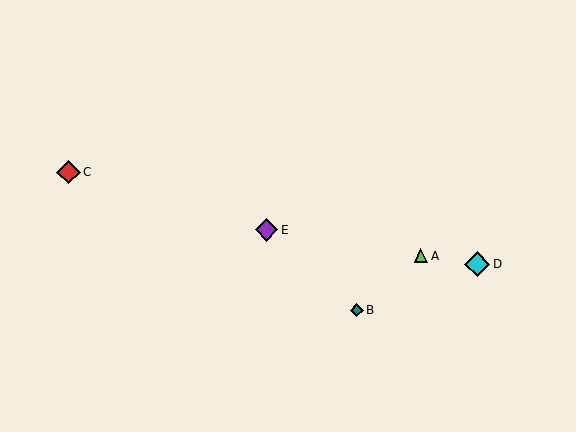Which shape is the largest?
The cyan diamond (labeled D) is the largest.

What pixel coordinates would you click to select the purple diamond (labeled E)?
Click at (267, 230) to select the purple diamond E.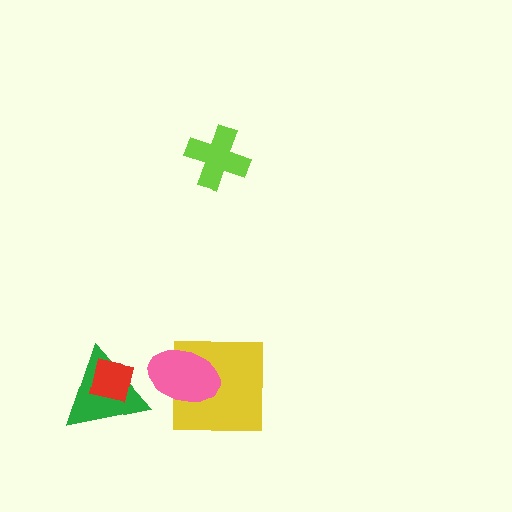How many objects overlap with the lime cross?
0 objects overlap with the lime cross.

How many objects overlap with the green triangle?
1 object overlaps with the green triangle.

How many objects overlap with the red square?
1 object overlaps with the red square.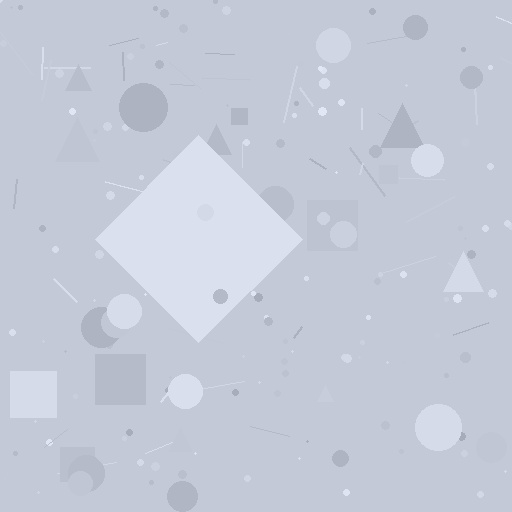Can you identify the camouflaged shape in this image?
The camouflaged shape is a diamond.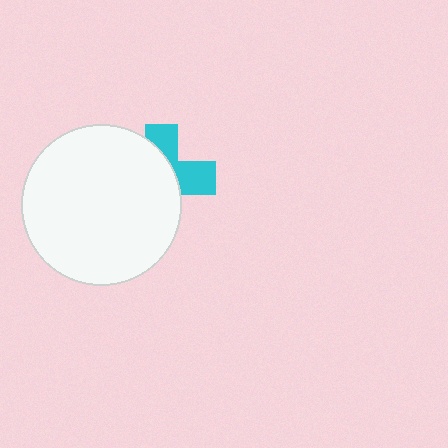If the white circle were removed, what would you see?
You would see the complete cyan cross.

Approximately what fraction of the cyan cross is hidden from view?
Roughly 64% of the cyan cross is hidden behind the white circle.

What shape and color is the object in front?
The object in front is a white circle.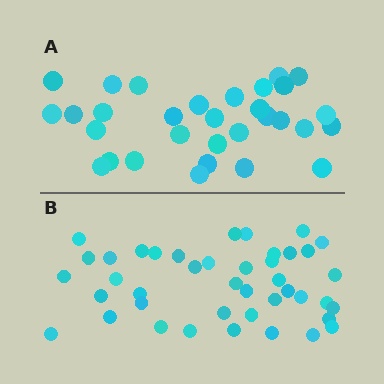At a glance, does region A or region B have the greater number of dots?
Region B (the bottom region) has more dots.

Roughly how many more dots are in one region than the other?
Region B has roughly 12 or so more dots than region A.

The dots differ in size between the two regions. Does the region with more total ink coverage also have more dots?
No. Region A has more total ink coverage because its dots are larger, but region B actually contains more individual dots. Total area can be misleading — the number of items is what matters here.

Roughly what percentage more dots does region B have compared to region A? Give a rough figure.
About 35% more.